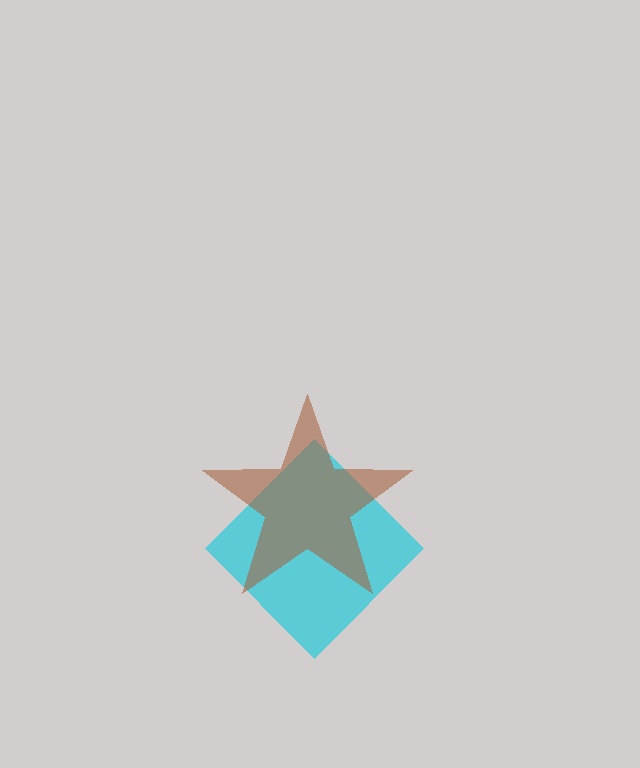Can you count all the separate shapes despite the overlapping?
Yes, there are 2 separate shapes.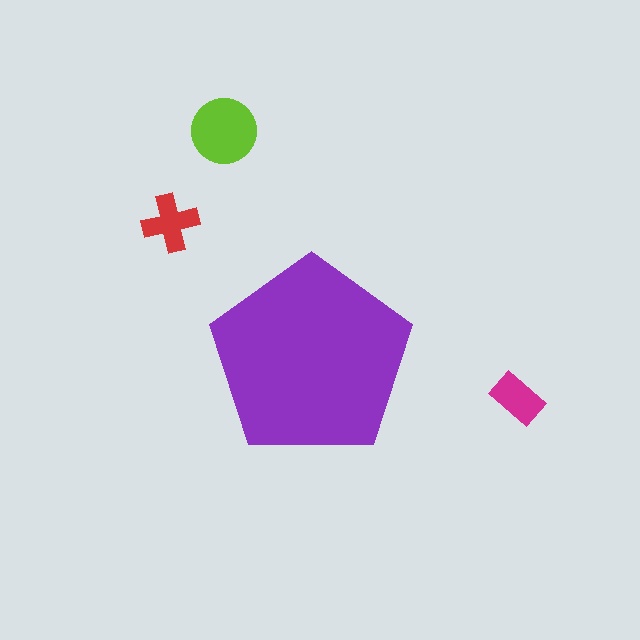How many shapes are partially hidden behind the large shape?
0 shapes are partially hidden.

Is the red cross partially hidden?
No, the red cross is fully visible.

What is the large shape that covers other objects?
A purple pentagon.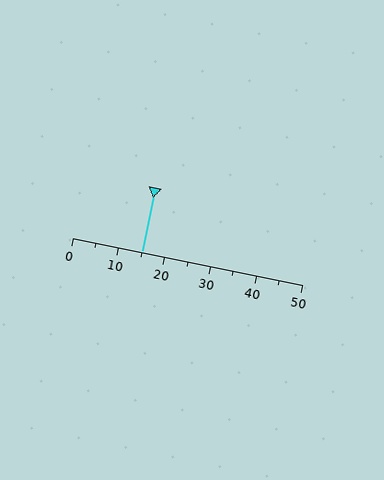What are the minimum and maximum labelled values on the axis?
The axis runs from 0 to 50.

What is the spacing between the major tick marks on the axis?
The major ticks are spaced 10 apart.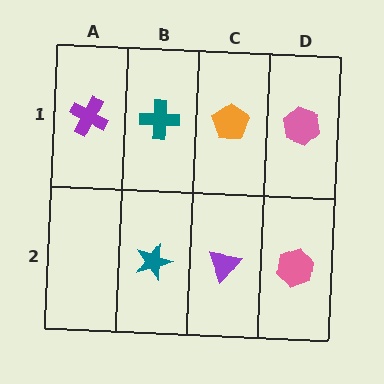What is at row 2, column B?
A teal star.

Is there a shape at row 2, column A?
No, that cell is empty.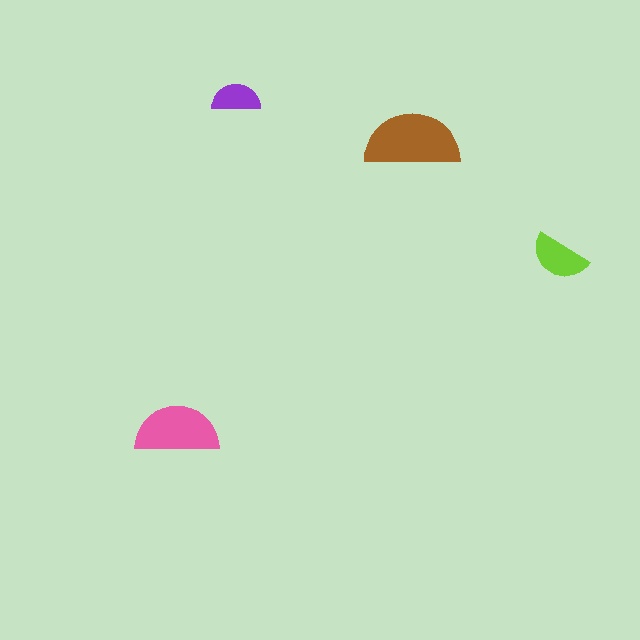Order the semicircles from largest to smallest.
the brown one, the pink one, the lime one, the purple one.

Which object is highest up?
The purple semicircle is topmost.